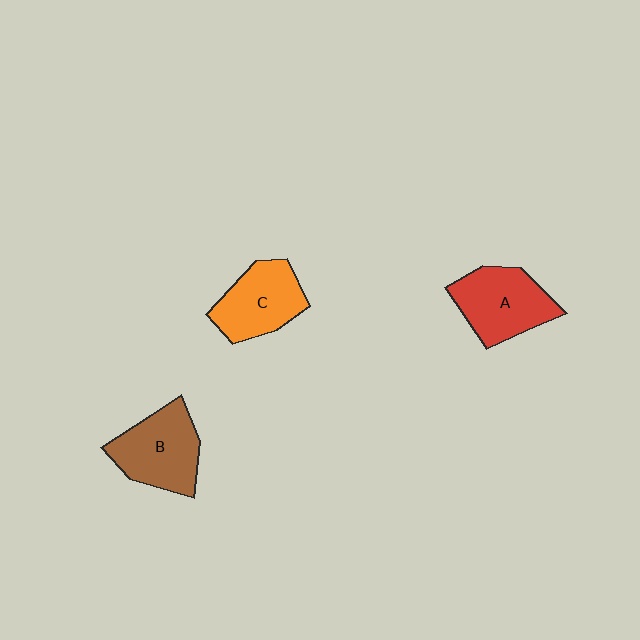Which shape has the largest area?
Shape B (brown).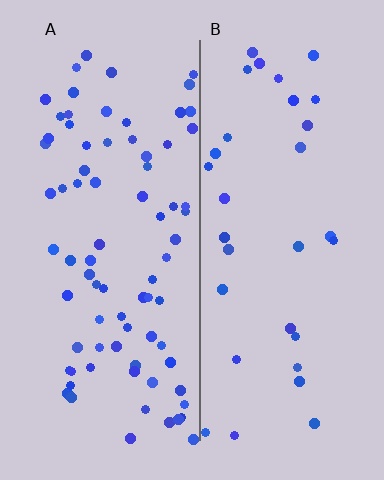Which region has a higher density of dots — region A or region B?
A (the left).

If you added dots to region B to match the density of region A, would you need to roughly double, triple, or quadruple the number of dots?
Approximately double.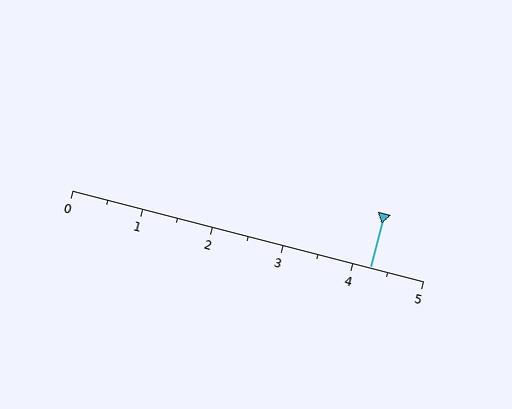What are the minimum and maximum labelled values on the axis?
The axis runs from 0 to 5.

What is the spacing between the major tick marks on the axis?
The major ticks are spaced 1 apart.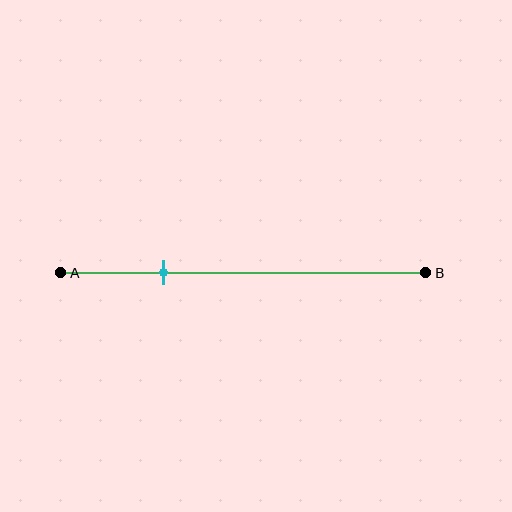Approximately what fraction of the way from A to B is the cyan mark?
The cyan mark is approximately 30% of the way from A to B.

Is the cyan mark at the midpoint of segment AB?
No, the mark is at about 30% from A, not at the 50% midpoint.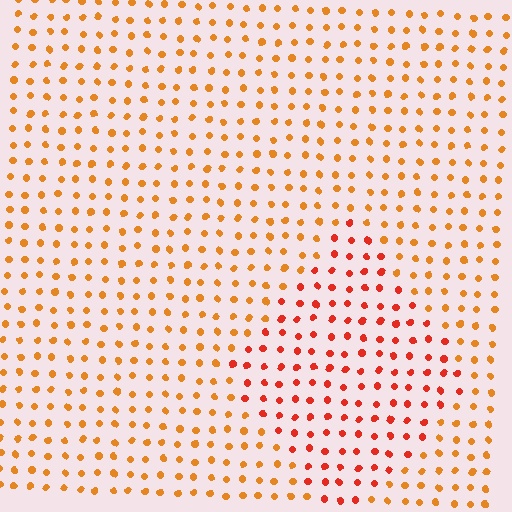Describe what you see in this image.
The image is filled with small orange elements in a uniform arrangement. A diamond-shaped region is visible where the elements are tinted to a slightly different hue, forming a subtle color boundary.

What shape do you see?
I see a diamond.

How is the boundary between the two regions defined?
The boundary is defined purely by a slight shift in hue (about 28 degrees). Spacing, size, and orientation are identical on both sides.